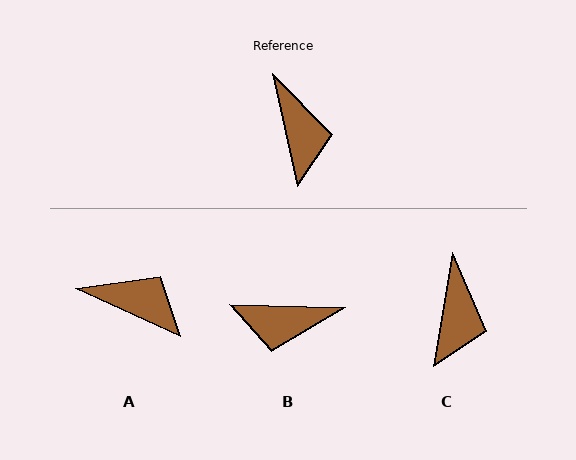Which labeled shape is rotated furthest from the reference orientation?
B, about 104 degrees away.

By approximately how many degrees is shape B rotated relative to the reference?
Approximately 104 degrees clockwise.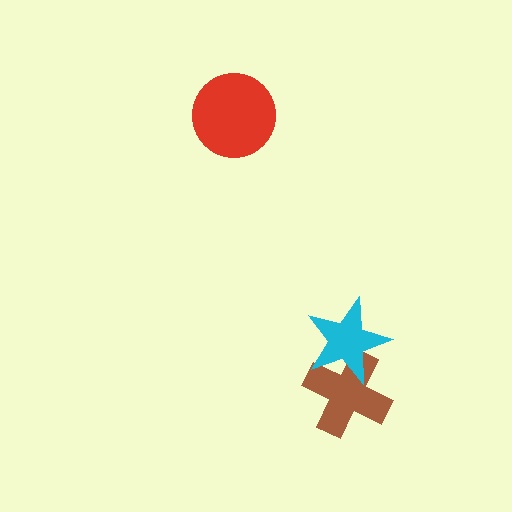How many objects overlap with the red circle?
0 objects overlap with the red circle.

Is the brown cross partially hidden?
Yes, it is partially covered by another shape.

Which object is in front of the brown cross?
The cyan star is in front of the brown cross.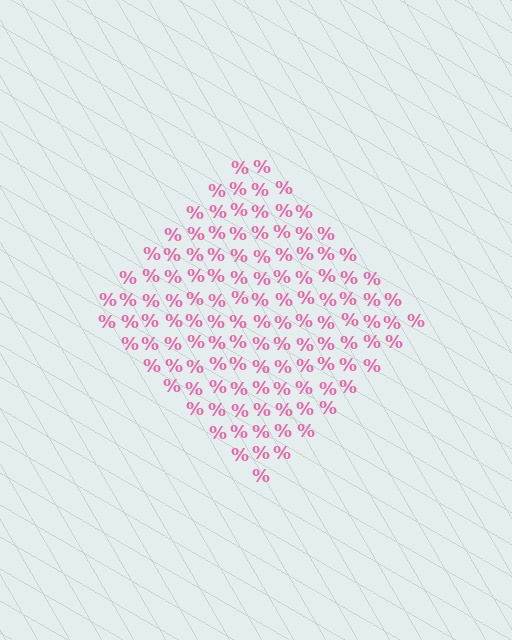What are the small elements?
The small elements are percent signs.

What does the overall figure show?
The overall figure shows a diamond.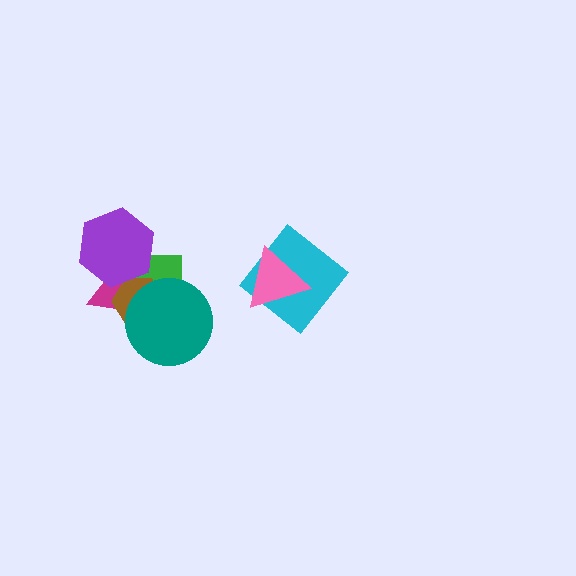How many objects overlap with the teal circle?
3 objects overlap with the teal circle.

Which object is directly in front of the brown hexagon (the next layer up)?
The teal circle is directly in front of the brown hexagon.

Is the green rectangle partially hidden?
Yes, it is partially covered by another shape.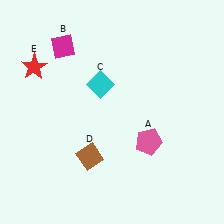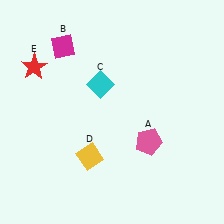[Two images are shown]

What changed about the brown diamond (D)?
In Image 1, D is brown. In Image 2, it changed to yellow.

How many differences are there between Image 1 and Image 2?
There is 1 difference between the two images.